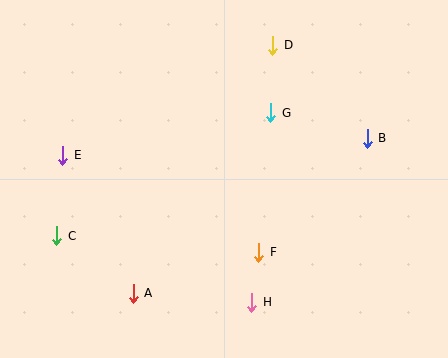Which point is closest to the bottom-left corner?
Point C is closest to the bottom-left corner.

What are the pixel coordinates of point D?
Point D is at (273, 45).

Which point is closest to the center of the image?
Point G at (270, 113) is closest to the center.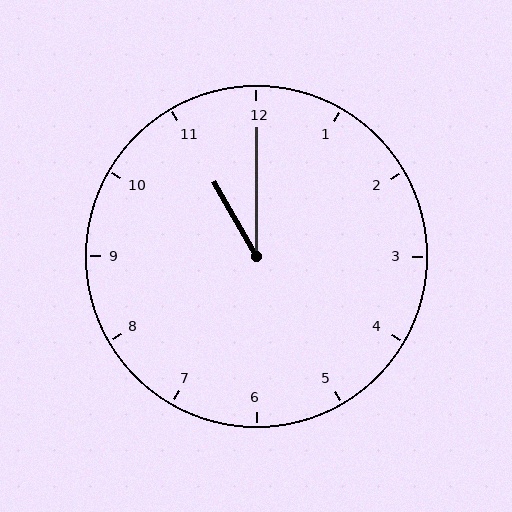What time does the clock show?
11:00.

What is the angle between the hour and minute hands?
Approximately 30 degrees.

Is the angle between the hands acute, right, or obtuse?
It is acute.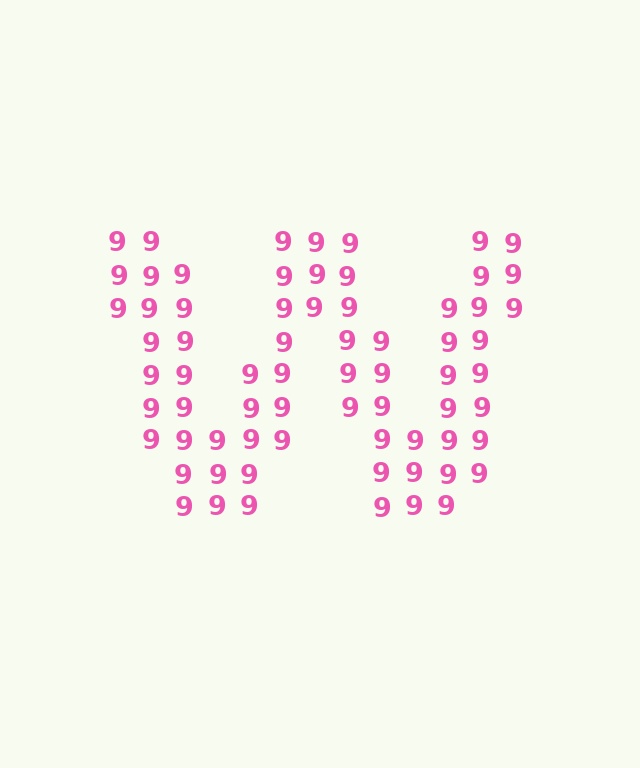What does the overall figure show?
The overall figure shows the letter W.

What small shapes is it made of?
It is made of small digit 9's.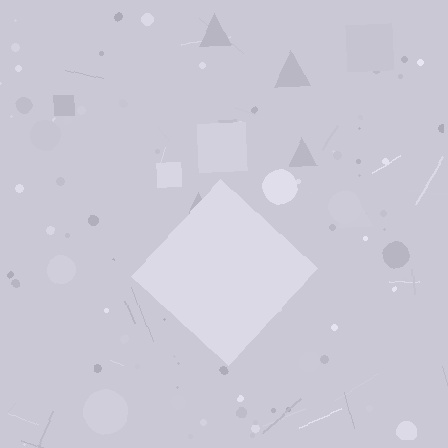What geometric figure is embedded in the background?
A diamond is embedded in the background.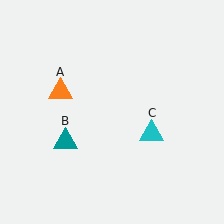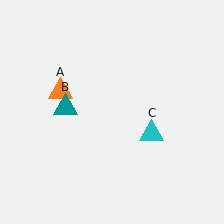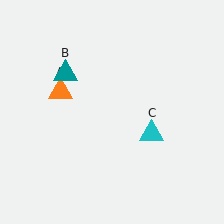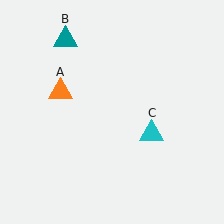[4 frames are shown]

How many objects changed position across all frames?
1 object changed position: teal triangle (object B).